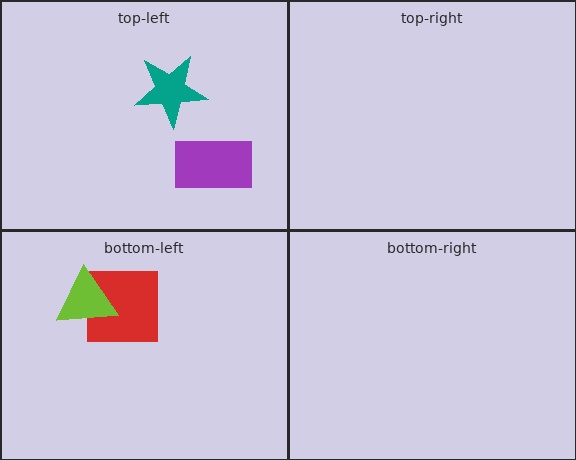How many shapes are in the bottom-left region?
2.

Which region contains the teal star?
The top-left region.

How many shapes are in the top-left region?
2.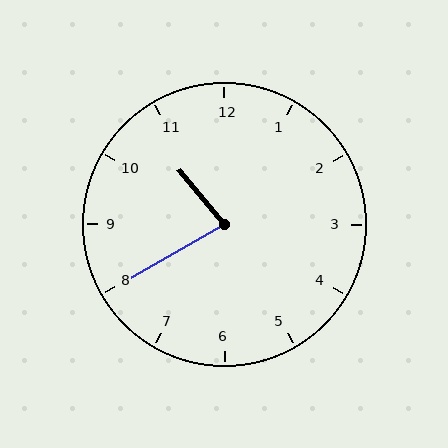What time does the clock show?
10:40.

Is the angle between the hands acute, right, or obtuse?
It is acute.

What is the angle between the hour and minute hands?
Approximately 80 degrees.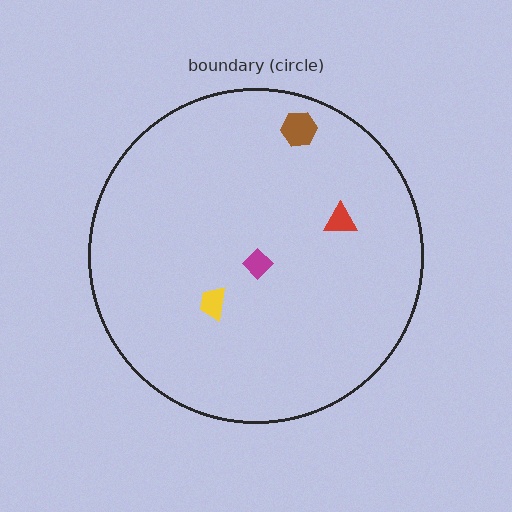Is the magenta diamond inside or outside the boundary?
Inside.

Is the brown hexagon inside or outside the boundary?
Inside.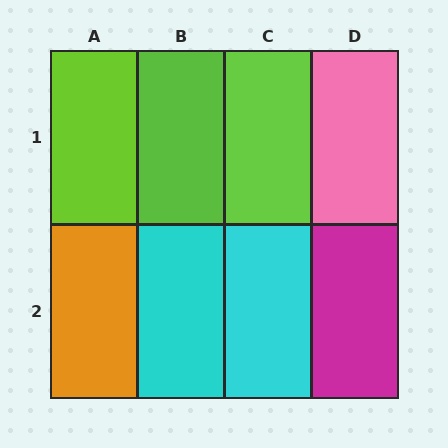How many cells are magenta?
1 cell is magenta.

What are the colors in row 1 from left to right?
Lime, lime, lime, pink.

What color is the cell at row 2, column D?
Magenta.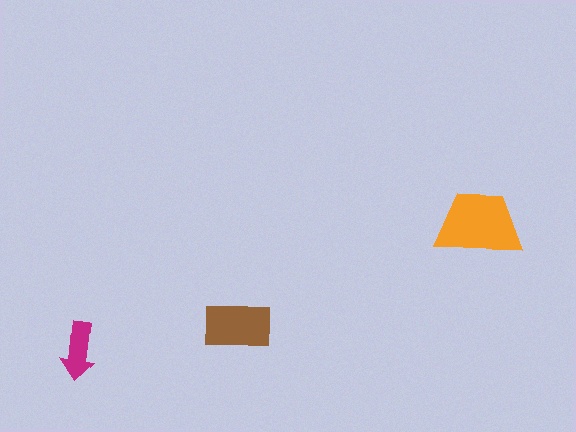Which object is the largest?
The orange trapezoid.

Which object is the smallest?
The magenta arrow.